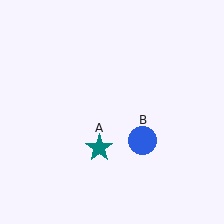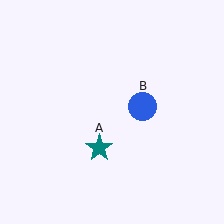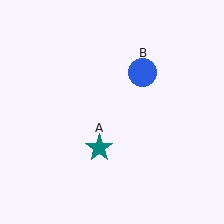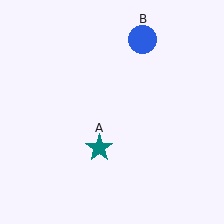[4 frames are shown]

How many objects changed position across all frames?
1 object changed position: blue circle (object B).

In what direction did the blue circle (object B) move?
The blue circle (object B) moved up.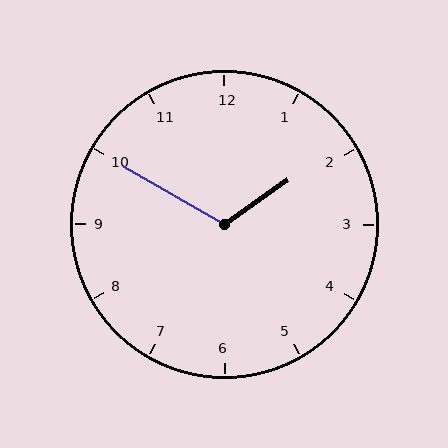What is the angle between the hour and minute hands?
Approximately 115 degrees.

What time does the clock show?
1:50.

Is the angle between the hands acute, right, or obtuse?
It is obtuse.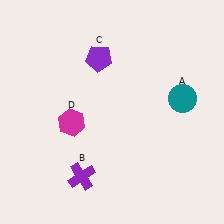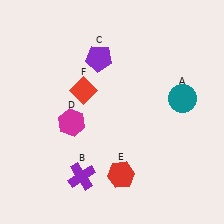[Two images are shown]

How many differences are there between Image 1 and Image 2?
There are 2 differences between the two images.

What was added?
A red hexagon (E), a red diamond (F) were added in Image 2.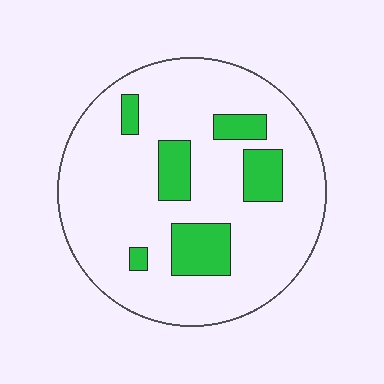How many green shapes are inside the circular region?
6.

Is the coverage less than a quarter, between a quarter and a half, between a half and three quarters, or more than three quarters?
Less than a quarter.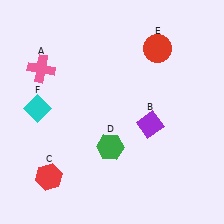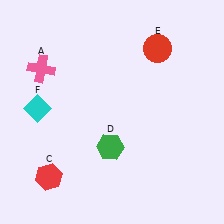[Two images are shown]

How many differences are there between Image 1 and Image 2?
There is 1 difference between the two images.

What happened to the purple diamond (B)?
The purple diamond (B) was removed in Image 2. It was in the bottom-right area of Image 1.